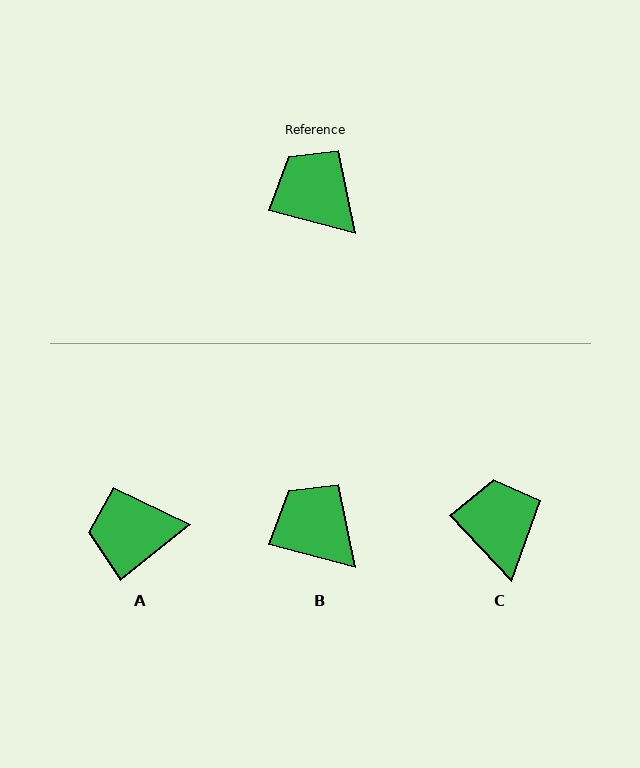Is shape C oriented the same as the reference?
No, it is off by about 31 degrees.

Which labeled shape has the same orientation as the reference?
B.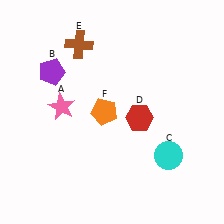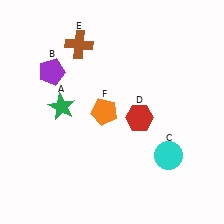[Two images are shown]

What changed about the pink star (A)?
In Image 1, A is pink. In Image 2, it changed to green.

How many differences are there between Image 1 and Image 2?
There is 1 difference between the two images.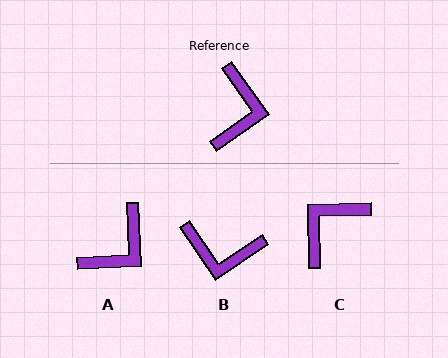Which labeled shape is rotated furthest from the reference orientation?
C, about 146 degrees away.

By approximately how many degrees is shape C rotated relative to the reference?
Approximately 146 degrees counter-clockwise.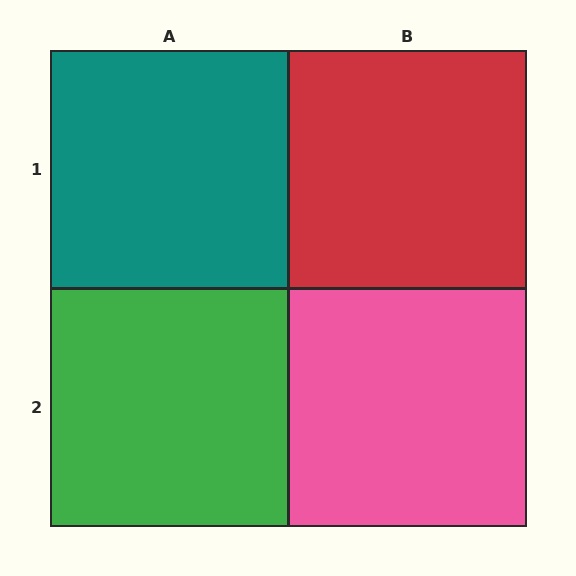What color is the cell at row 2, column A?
Green.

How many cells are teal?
1 cell is teal.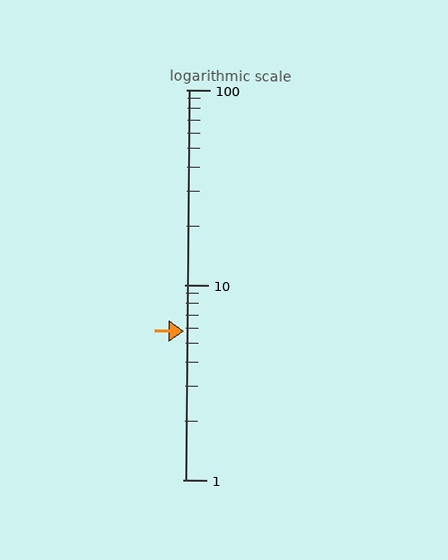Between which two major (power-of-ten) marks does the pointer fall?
The pointer is between 1 and 10.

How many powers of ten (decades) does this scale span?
The scale spans 2 decades, from 1 to 100.